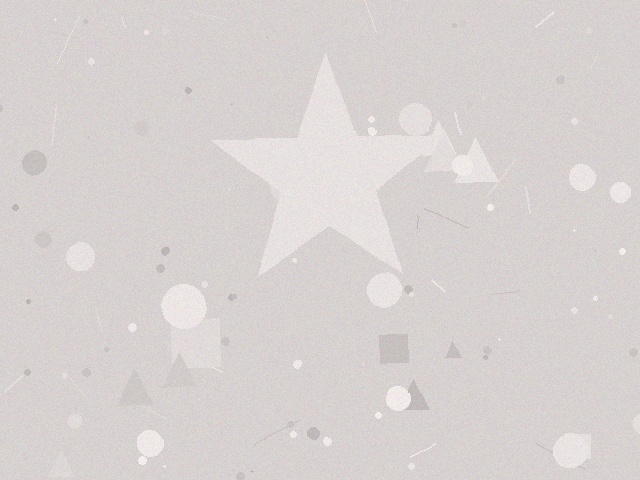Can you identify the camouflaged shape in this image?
The camouflaged shape is a star.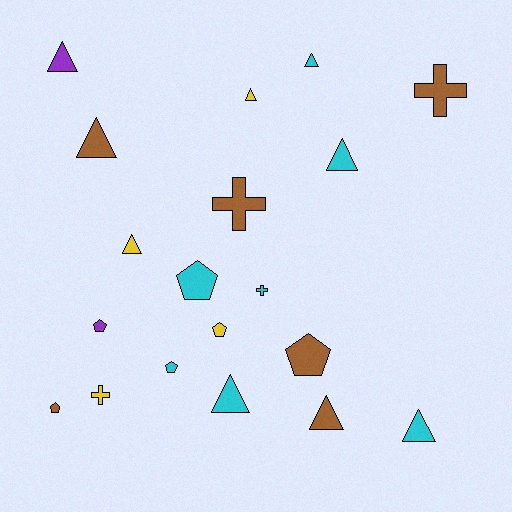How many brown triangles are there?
There are 2 brown triangles.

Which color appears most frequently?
Cyan, with 7 objects.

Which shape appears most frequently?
Triangle, with 9 objects.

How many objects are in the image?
There are 19 objects.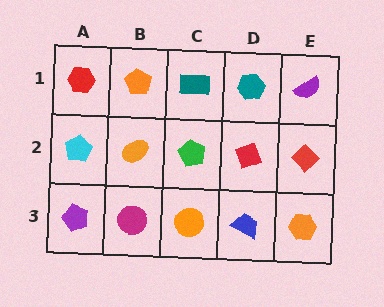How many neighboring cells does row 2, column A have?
3.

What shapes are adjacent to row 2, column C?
A teal rectangle (row 1, column C), an orange circle (row 3, column C), an orange ellipse (row 2, column B), a red diamond (row 2, column D).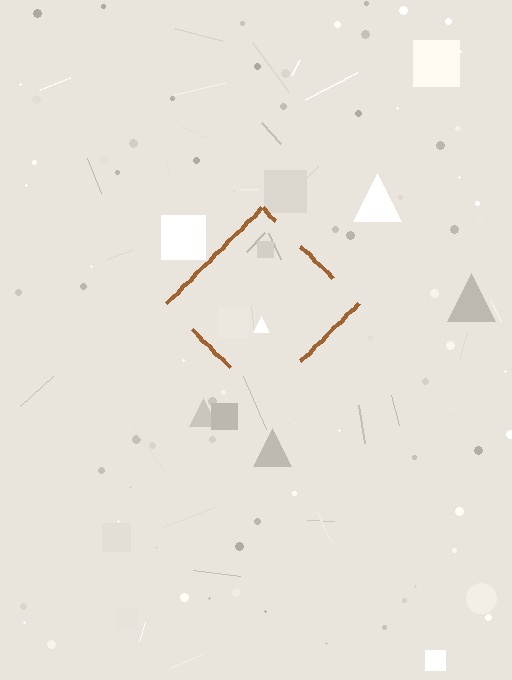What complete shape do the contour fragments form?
The contour fragments form a diamond.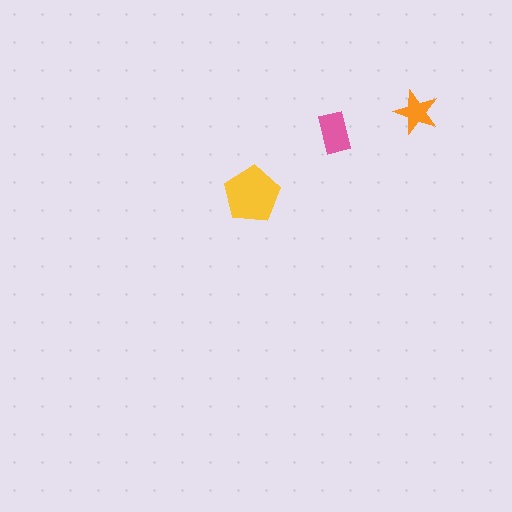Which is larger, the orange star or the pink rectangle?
The pink rectangle.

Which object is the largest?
The yellow pentagon.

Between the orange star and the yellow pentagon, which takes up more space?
The yellow pentagon.